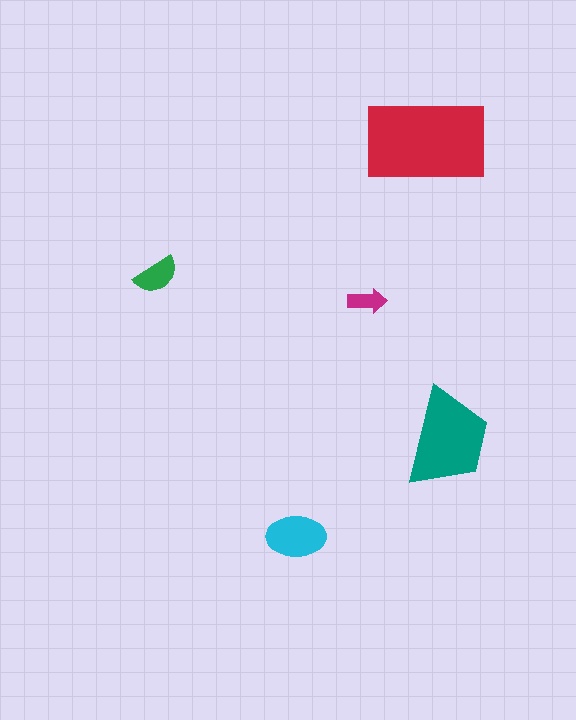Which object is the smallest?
The magenta arrow.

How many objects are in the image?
There are 5 objects in the image.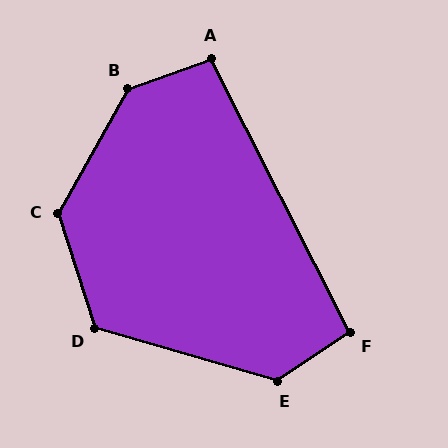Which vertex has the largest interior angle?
B, at approximately 139 degrees.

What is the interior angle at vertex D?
Approximately 124 degrees (obtuse).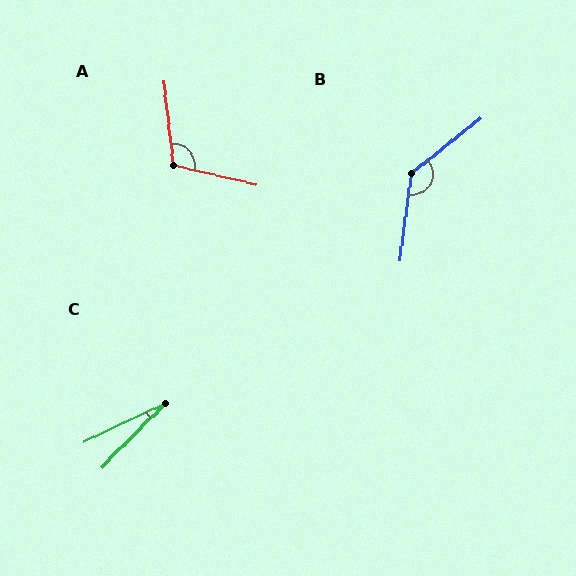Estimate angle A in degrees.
Approximately 109 degrees.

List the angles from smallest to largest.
C (20°), A (109°), B (136°).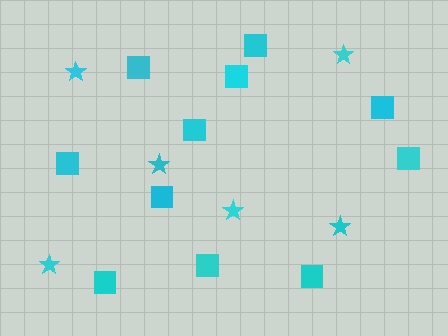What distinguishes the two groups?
There are 2 groups: one group of squares (11) and one group of stars (6).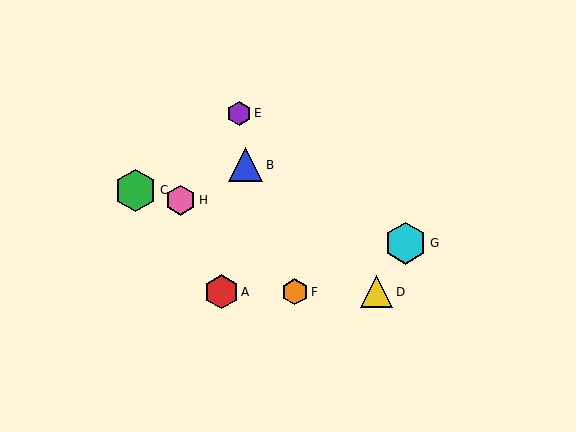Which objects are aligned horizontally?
Objects A, D, F are aligned horizontally.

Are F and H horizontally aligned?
No, F is at y≈292 and H is at y≈200.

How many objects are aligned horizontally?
3 objects (A, D, F) are aligned horizontally.